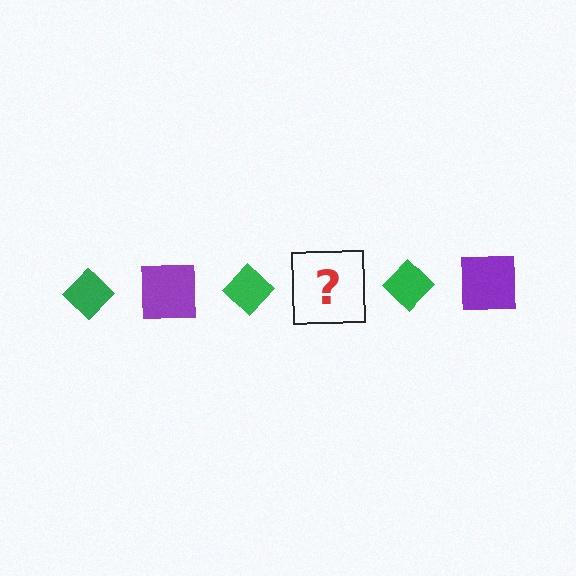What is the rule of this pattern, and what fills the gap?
The rule is that the pattern alternates between green diamond and purple square. The gap should be filled with a purple square.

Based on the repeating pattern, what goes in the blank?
The blank should be a purple square.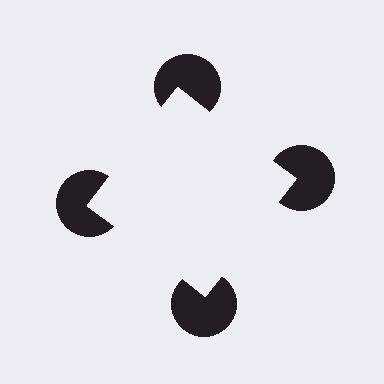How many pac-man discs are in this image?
There are 4 — one at each vertex of the illusory square.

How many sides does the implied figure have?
4 sides.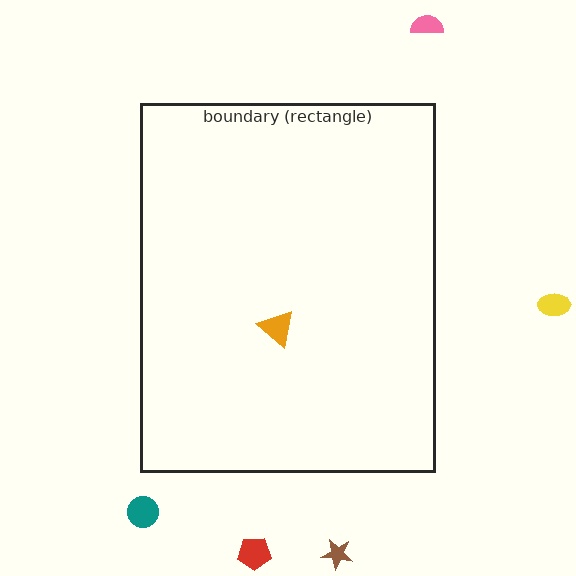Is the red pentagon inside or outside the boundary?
Outside.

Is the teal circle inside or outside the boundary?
Outside.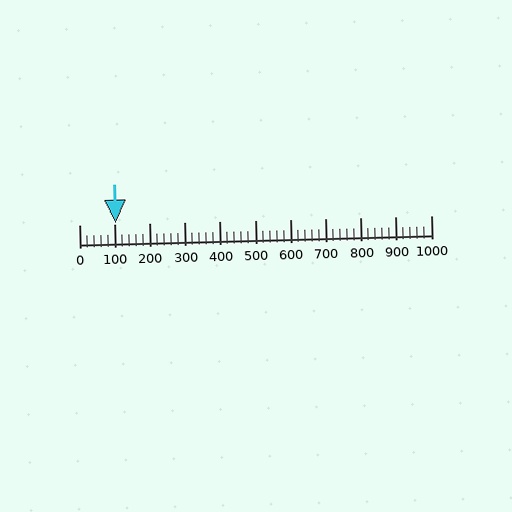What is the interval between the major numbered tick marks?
The major tick marks are spaced 100 units apart.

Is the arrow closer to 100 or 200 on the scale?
The arrow is closer to 100.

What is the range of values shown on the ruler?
The ruler shows values from 0 to 1000.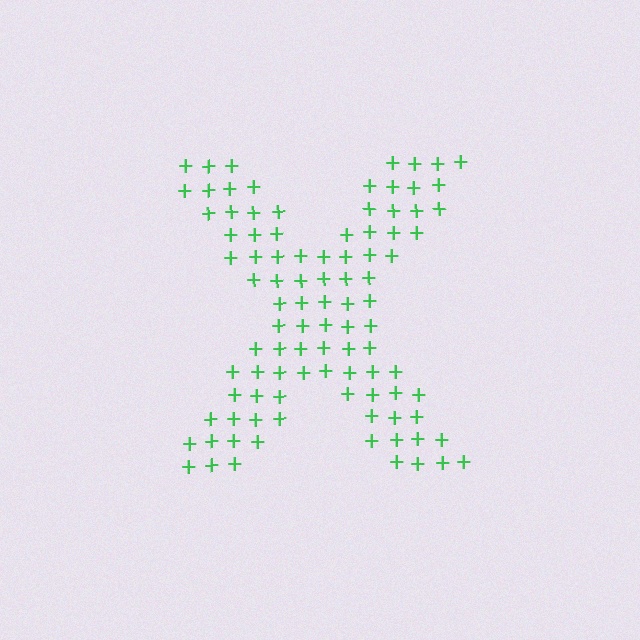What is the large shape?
The large shape is the letter X.